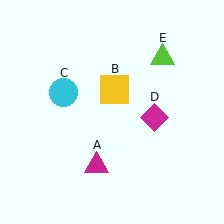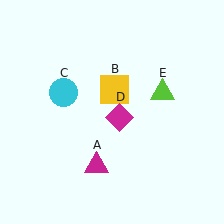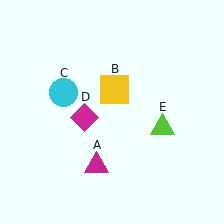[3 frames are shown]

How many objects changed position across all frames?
2 objects changed position: magenta diamond (object D), lime triangle (object E).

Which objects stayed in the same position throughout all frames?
Magenta triangle (object A) and yellow square (object B) and cyan circle (object C) remained stationary.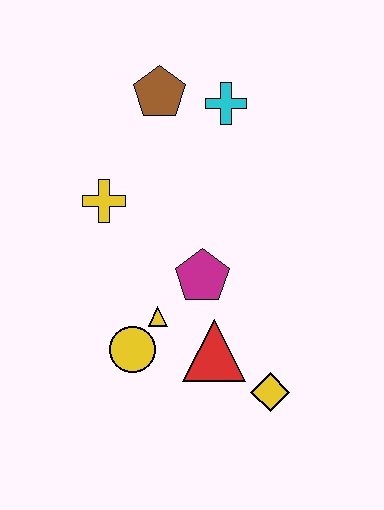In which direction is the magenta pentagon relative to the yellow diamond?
The magenta pentagon is above the yellow diamond.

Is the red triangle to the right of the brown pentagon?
Yes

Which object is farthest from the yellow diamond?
The brown pentagon is farthest from the yellow diamond.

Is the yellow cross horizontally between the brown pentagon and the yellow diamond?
No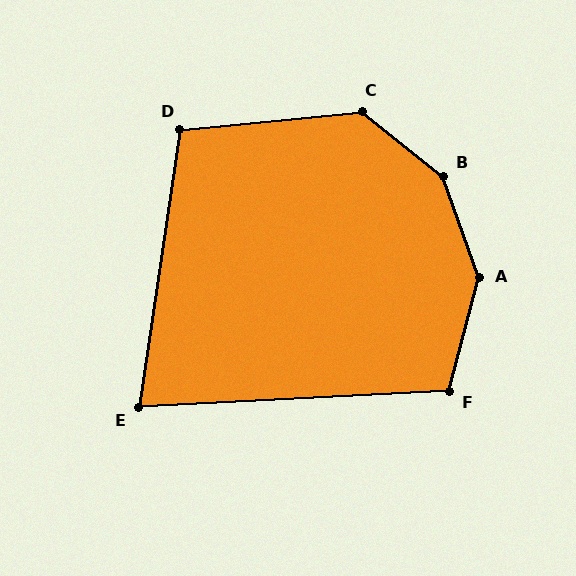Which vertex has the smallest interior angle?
E, at approximately 79 degrees.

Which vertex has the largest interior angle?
B, at approximately 148 degrees.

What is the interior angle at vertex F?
Approximately 108 degrees (obtuse).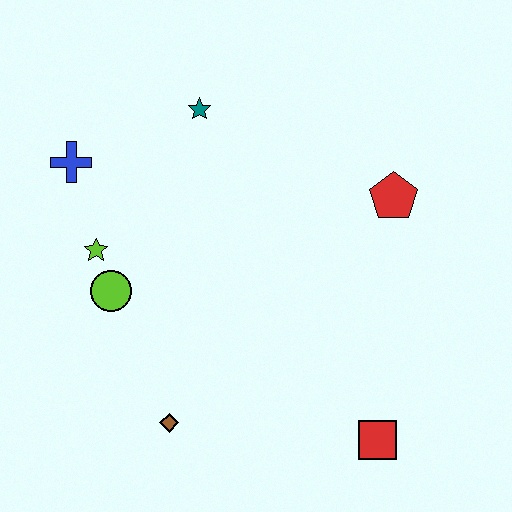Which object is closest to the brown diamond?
The lime circle is closest to the brown diamond.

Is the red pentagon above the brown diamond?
Yes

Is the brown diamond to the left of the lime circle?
No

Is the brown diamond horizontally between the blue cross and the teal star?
Yes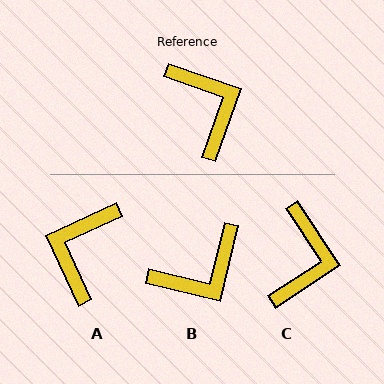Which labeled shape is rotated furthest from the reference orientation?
A, about 134 degrees away.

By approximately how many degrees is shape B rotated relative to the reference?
Approximately 84 degrees clockwise.